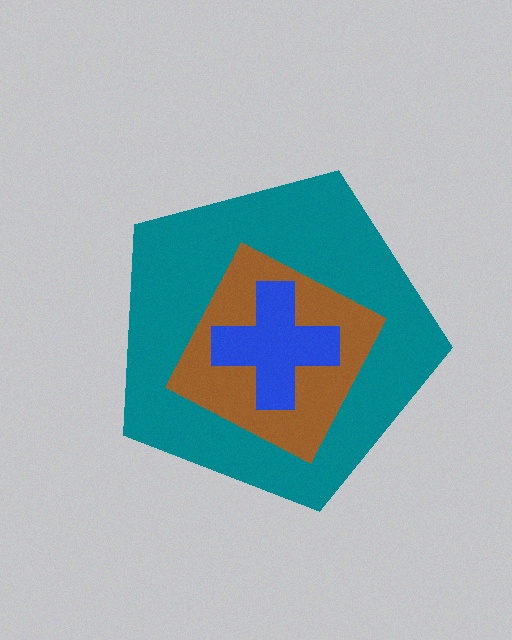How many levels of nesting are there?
3.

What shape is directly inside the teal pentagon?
The brown diamond.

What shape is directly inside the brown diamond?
The blue cross.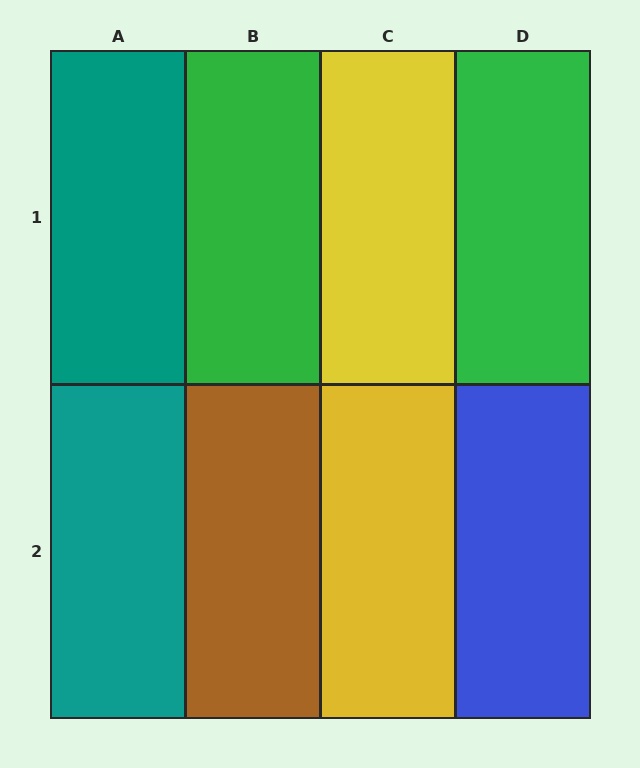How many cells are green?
2 cells are green.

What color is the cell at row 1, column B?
Green.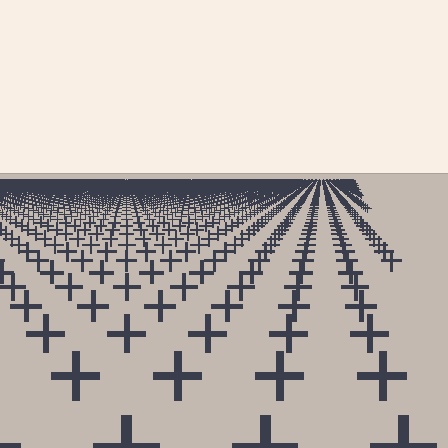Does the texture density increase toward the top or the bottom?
Density increases toward the top.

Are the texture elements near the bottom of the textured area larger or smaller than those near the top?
Larger. Near the bottom, elements are closer to the viewer and appear at a bigger on-screen size.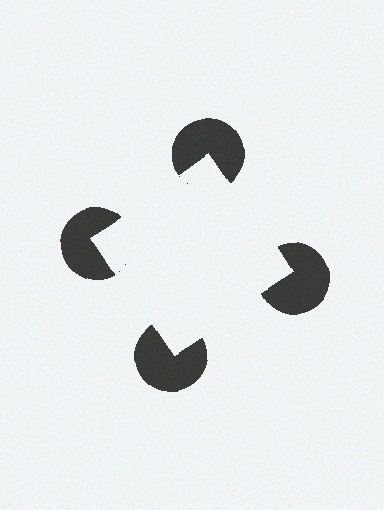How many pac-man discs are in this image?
There are 4 — one at each vertex of the illusory square.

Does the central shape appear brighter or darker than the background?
It typically appears slightly brighter than the background, even though no actual brightness change is drawn.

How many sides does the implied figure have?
4 sides.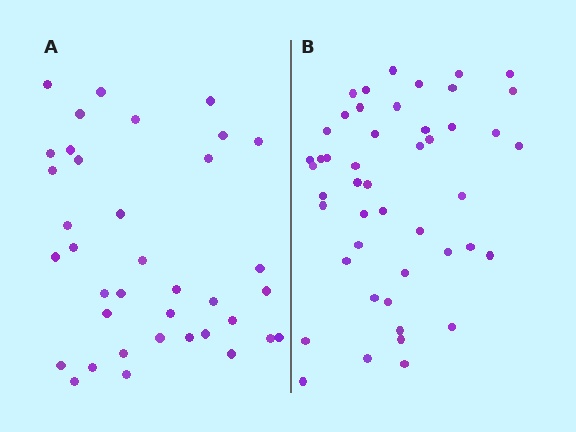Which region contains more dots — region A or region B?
Region B (the right region) has more dots.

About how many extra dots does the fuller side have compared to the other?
Region B has roughly 10 or so more dots than region A.